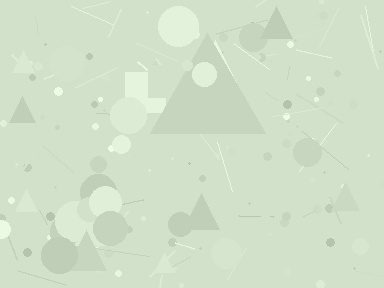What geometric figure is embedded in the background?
A triangle is embedded in the background.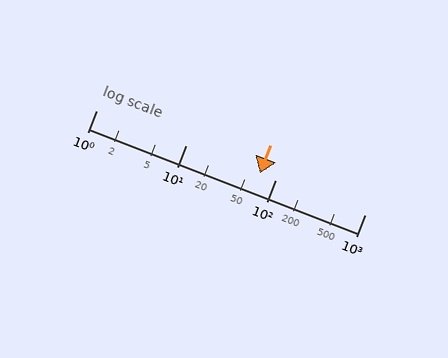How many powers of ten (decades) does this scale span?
The scale spans 3 decades, from 1 to 1000.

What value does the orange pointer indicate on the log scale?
The pointer indicates approximately 68.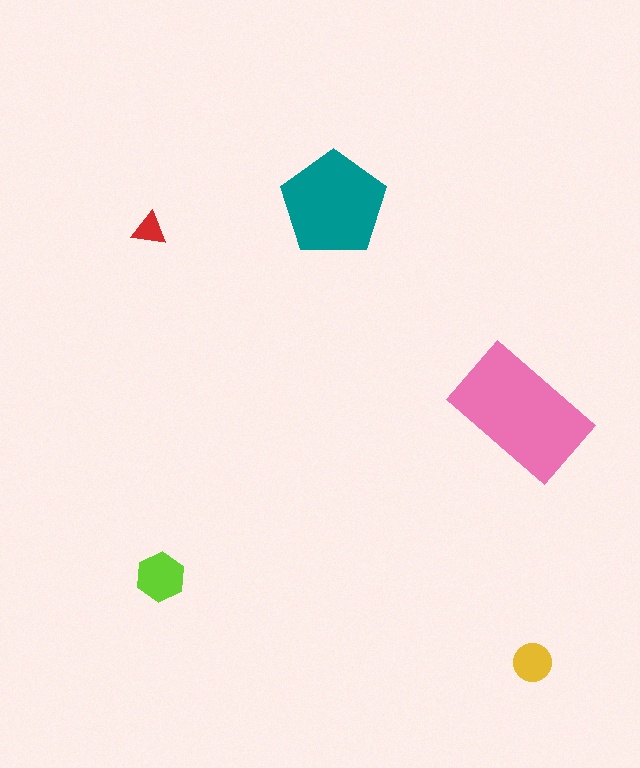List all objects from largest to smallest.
The pink rectangle, the teal pentagon, the lime hexagon, the yellow circle, the red triangle.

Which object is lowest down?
The yellow circle is bottommost.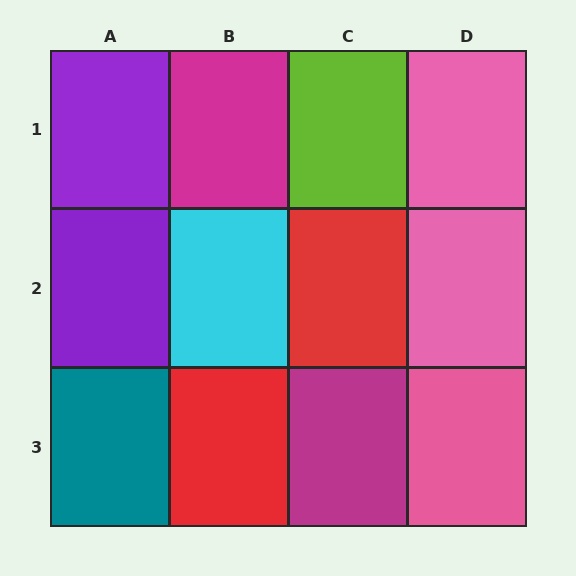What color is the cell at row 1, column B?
Magenta.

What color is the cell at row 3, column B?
Red.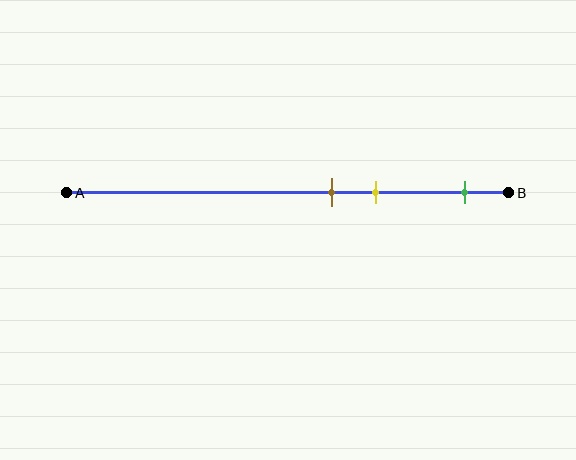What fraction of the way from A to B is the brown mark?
The brown mark is approximately 60% (0.6) of the way from A to B.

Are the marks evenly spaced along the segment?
No, the marks are not evenly spaced.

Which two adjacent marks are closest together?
The brown and yellow marks are the closest adjacent pair.